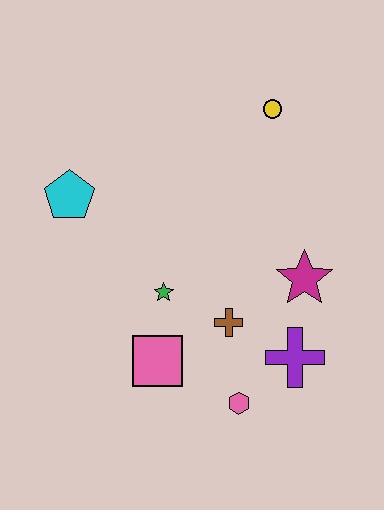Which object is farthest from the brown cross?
The yellow circle is farthest from the brown cross.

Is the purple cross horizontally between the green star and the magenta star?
Yes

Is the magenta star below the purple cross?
No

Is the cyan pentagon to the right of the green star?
No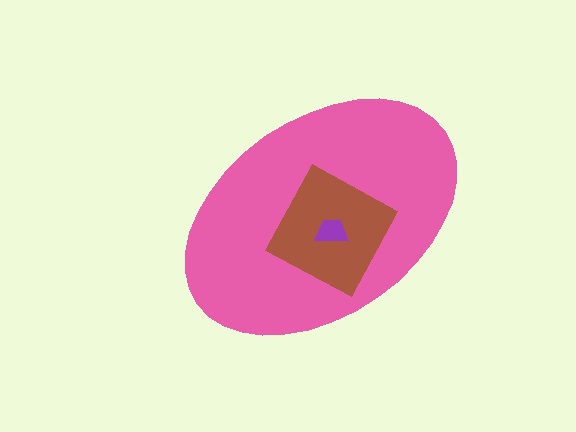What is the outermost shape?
The pink ellipse.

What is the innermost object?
The purple trapezoid.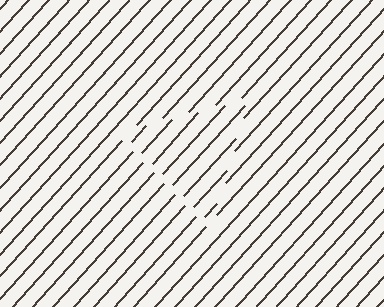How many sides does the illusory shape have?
3 sides — the line-ends trace a triangle.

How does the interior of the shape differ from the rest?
The interior of the shape contains the same grating, shifted by half a period — the contour is defined by the phase discontinuity where line-ends from the inner and outer gratings abut.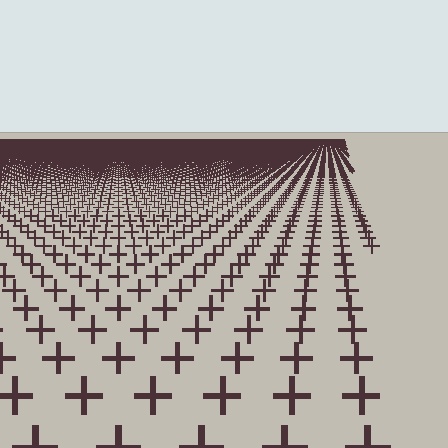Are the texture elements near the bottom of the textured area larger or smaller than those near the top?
Larger. Near the bottom, elements are closer to the viewer and appear at a bigger on-screen size.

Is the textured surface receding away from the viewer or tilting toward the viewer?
The surface is receding away from the viewer. Texture elements get smaller and denser toward the top.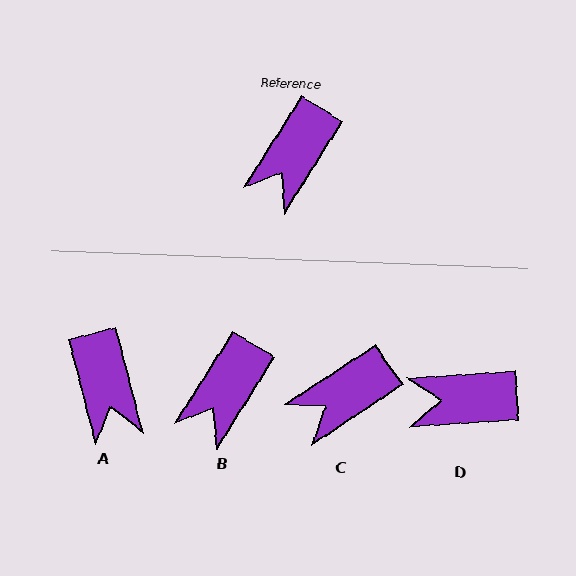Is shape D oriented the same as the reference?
No, it is off by about 54 degrees.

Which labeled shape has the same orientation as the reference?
B.